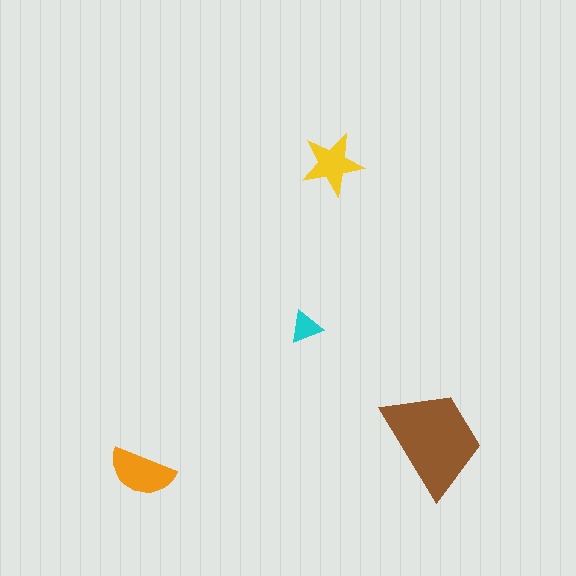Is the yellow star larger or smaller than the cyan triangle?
Larger.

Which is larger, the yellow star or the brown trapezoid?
The brown trapezoid.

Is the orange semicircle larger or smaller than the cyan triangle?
Larger.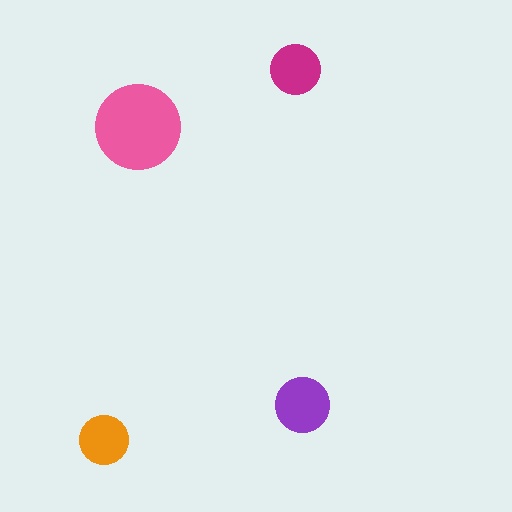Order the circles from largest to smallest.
the pink one, the purple one, the magenta one, the orange one.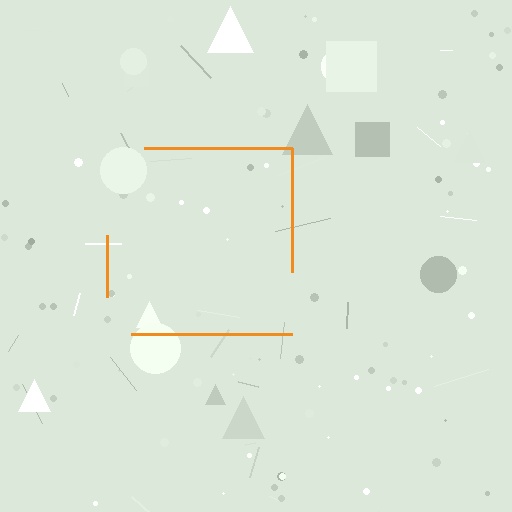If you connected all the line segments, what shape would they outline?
They would outline a square.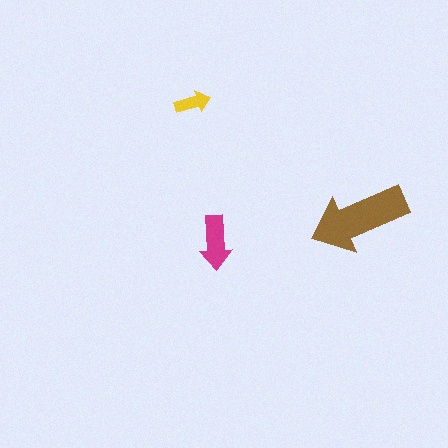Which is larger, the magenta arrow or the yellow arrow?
The magenta one.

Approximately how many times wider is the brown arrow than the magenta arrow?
About 2 times wider.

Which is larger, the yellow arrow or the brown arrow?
The brown one.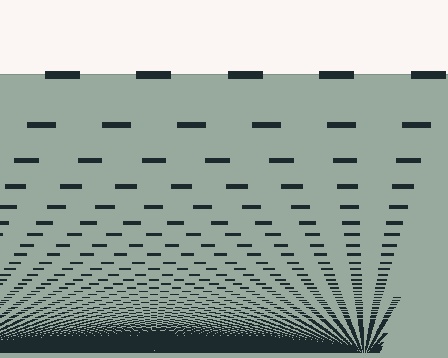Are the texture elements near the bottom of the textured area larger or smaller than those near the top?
Smaller. The gradient is inverted — elements near the bottom are smaller and denser.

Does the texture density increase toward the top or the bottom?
Density increases toward the bottom.